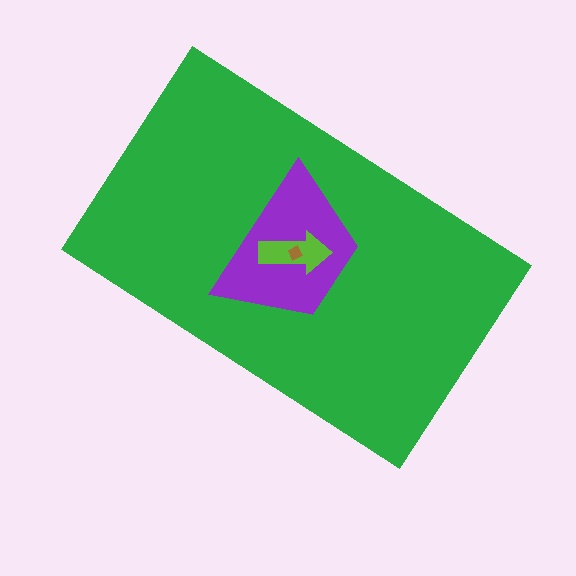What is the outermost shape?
The green rectangle.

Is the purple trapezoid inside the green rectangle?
Yes.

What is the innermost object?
The brown diamond.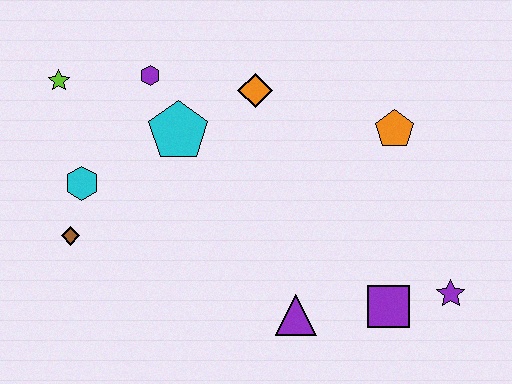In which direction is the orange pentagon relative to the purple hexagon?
The orange pentagon is to the right of the purple hexagon.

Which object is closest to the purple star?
The purple square is closest to the purple star.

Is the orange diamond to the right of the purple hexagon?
Yes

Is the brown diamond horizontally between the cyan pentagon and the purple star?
No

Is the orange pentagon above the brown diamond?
Yes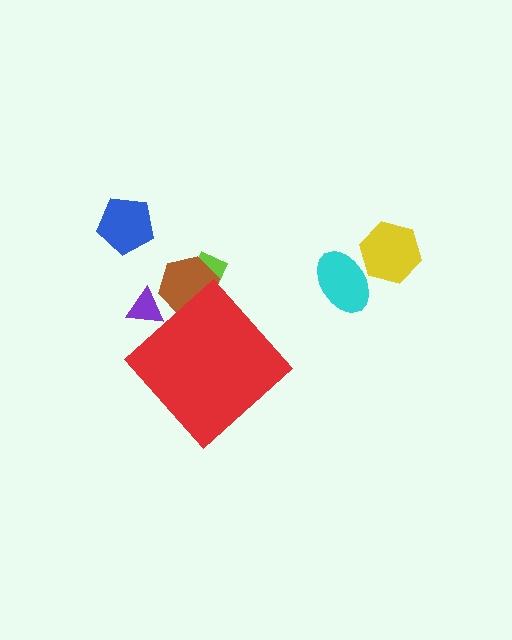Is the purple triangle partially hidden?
Yes, the purple triangle is partially hidden behind the red diamond.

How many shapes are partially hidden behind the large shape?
3 shapes are partially hidden.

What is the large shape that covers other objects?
A red diamond.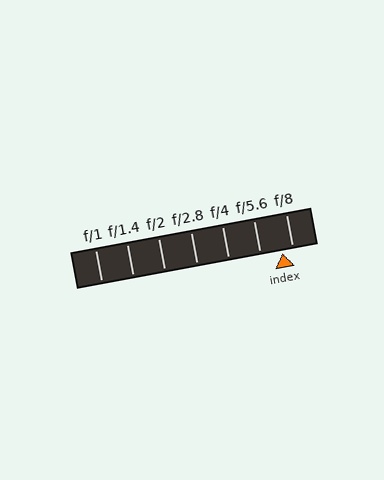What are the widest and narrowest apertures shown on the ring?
The widest aperture shown is f/1 and the narrowest is f/8.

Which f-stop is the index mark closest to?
The index mark is closest to f/8.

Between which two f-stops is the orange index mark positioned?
The index mark is between f/5.6 and f/8.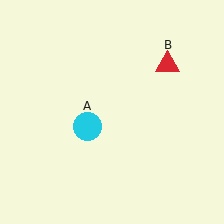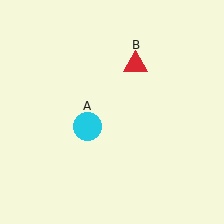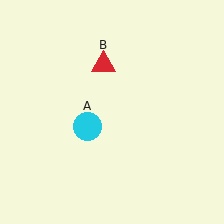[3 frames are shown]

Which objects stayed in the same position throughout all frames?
Cyan circle (object A) remained stationary.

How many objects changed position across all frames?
1 object changed position: red triangle (object B).